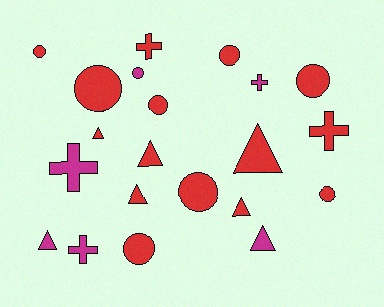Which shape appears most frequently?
Circle, with 9 objects.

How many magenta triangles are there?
There are 2 magenta triangles.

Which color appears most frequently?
Red, with 15 objects.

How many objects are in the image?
There are 21 objects.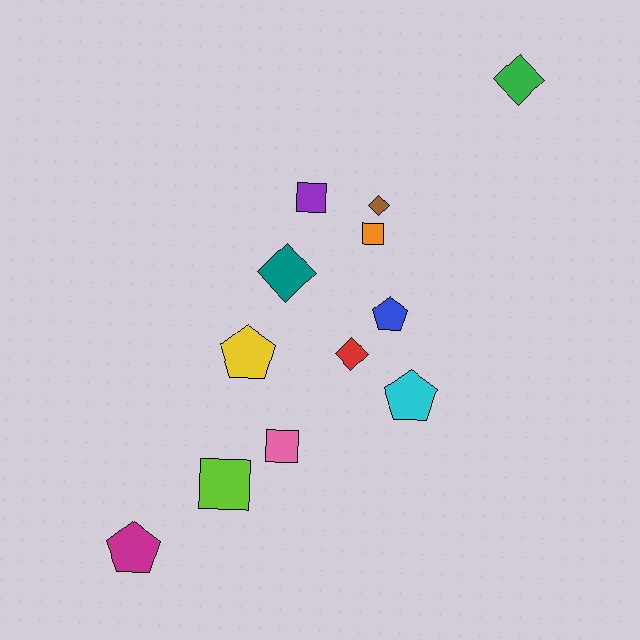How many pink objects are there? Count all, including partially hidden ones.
There is 1 pink object.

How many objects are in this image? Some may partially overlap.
There are 12 objects.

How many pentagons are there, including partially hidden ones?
There are 4 pentagons.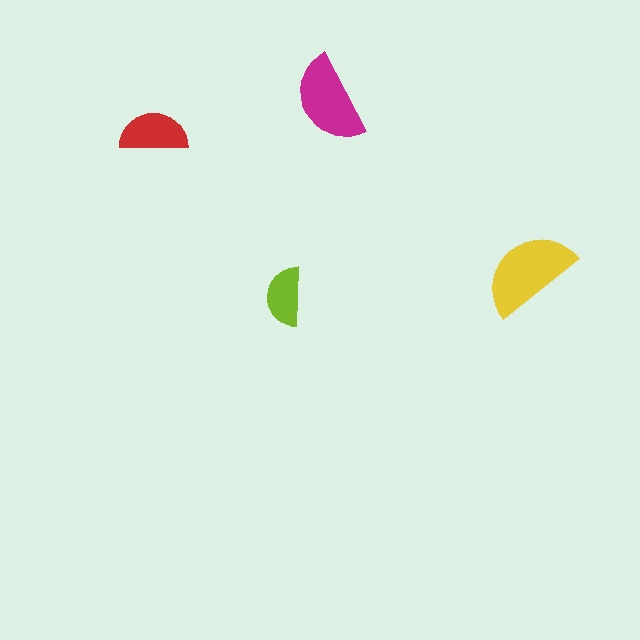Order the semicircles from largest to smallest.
the yellow one, the magenta one, the red one, the lime one.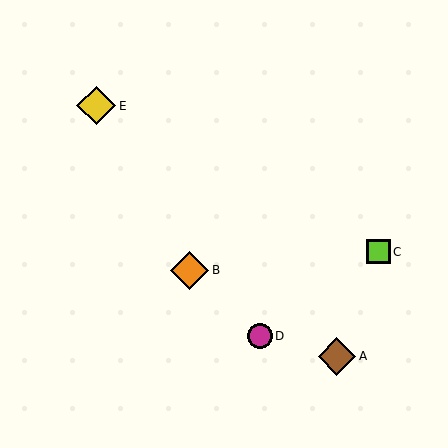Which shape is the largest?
The yellow diamond (labeled E) is the largest.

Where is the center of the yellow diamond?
The center of the yellow diamond is at (96, 106).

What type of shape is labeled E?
Shape E is a yellow diamond.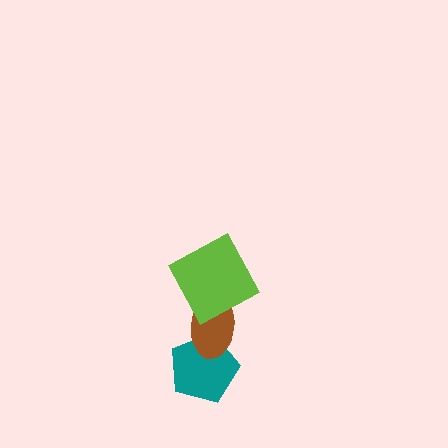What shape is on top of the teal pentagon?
The brown ellipse is on top of the teal pentagon.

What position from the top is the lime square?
The lime square is 1st from the top.